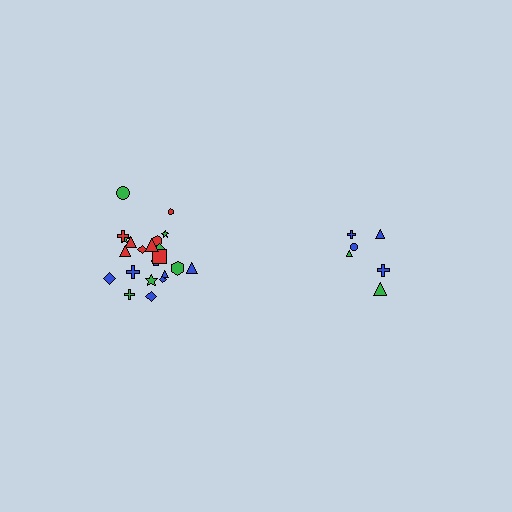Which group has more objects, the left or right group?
The left group.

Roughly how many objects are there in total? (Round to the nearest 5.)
Roughly 30 objects in total.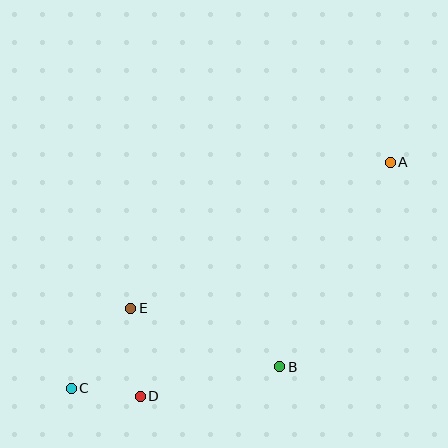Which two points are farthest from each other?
Points A and C are farthest from each other.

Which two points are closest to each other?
Points C and D are closest to each other.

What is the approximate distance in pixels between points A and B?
The distance between A and B is approximately 233 pixels.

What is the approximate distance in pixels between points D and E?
The distance between D and E is approximately 88 pixels.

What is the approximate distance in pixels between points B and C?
The distance between B and C is approximately 209 pixels.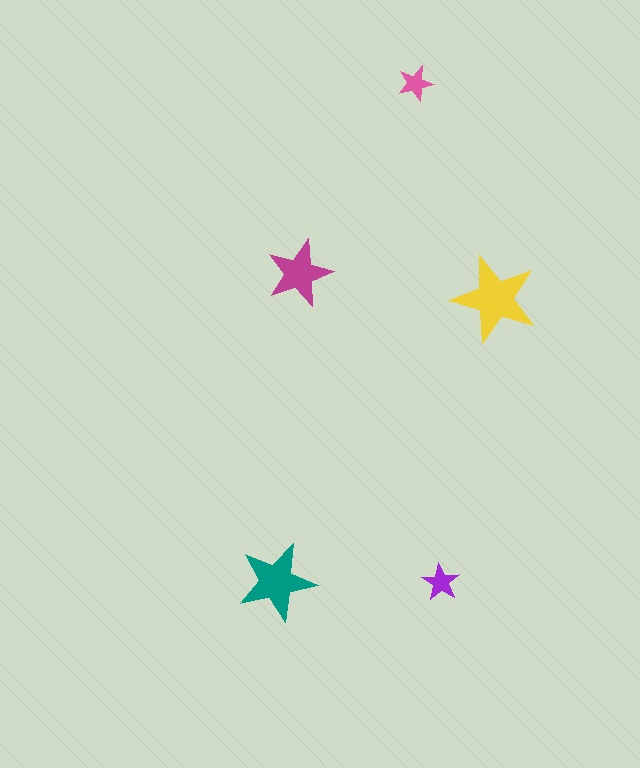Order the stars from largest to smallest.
the yellow one, the teal one, the magenta one, the purple one, the pink one.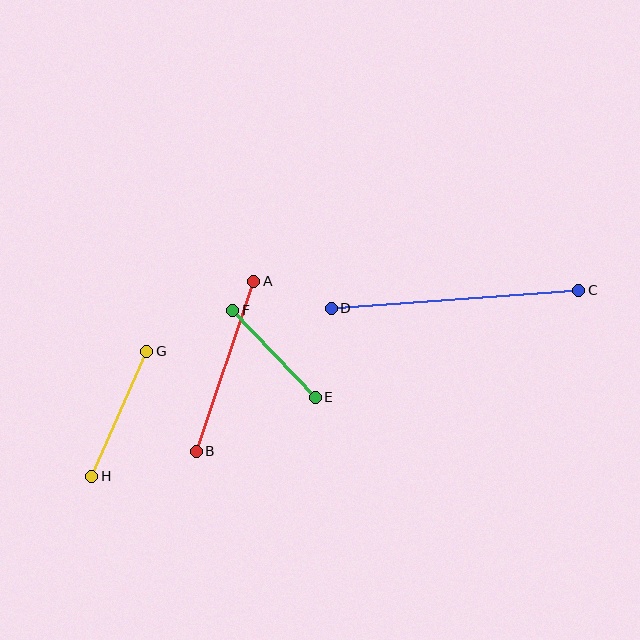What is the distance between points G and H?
The distance is approximately 137 pixels.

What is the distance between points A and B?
The distance is approximately 179 pixels.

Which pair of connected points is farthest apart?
Points C and D are farthest apart.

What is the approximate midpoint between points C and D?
The midpoint is at approximately (455, 299) pixels.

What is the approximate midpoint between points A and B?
The midpoint is at approximately (225, 366) pixels.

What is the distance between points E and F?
The distance is approximately 120 pixels.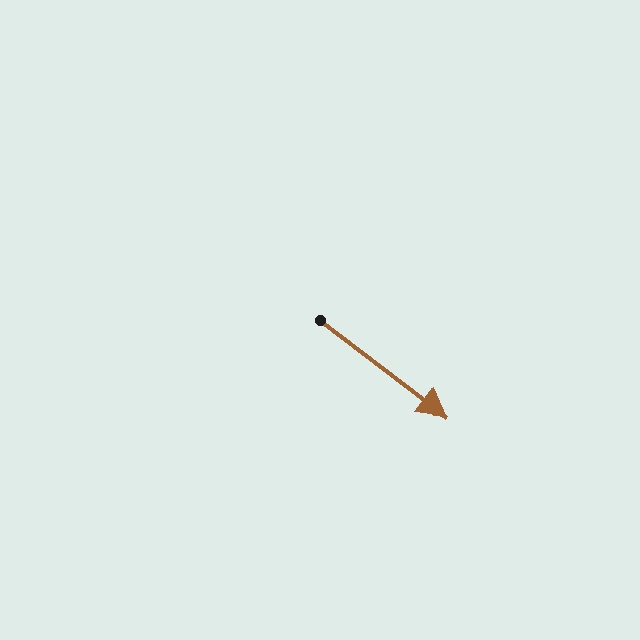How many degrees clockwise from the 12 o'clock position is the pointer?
Approximately 127 degrees.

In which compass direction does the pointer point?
Southeast.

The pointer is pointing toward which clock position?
Roughly 4 o'clock.